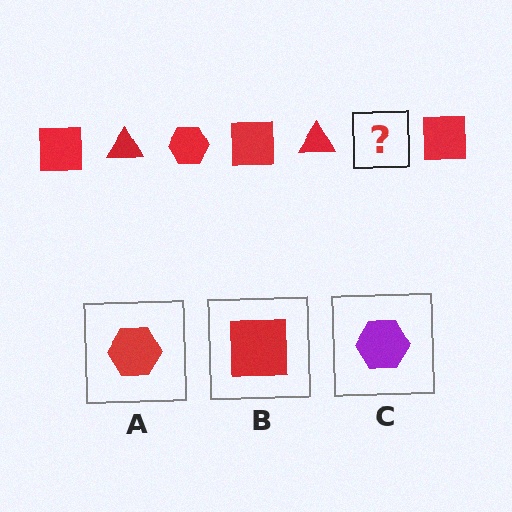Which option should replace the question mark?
Option A.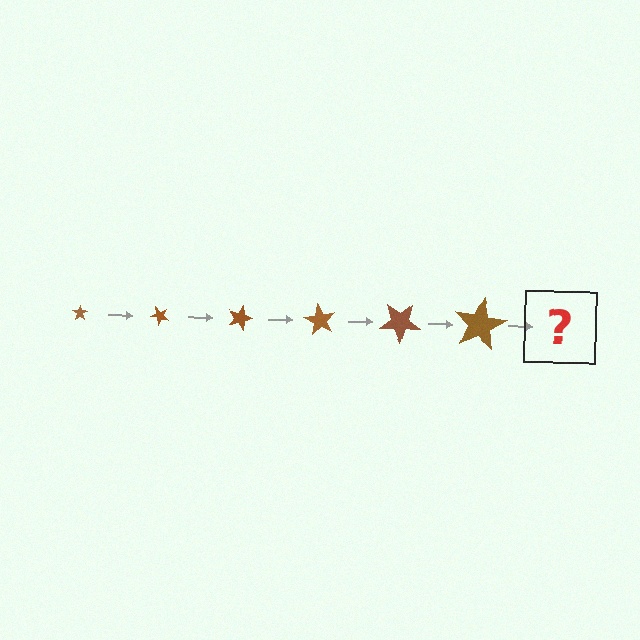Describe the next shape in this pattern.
It should be a star, larger than the previous one and rotated 270 degrees from the start.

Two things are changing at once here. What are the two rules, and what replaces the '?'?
The two rules are that the star grows larger each step and it rotates 45 degrees each step. The '?' should be a star, larger than the previous one and rotated 270 degrees from the start.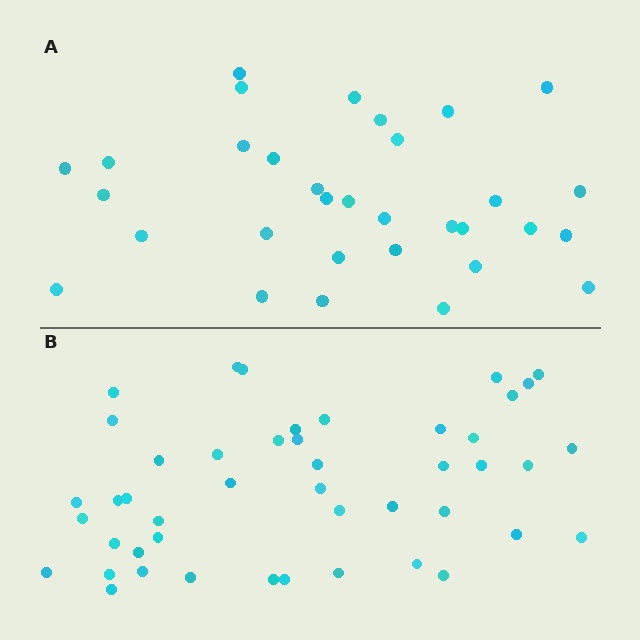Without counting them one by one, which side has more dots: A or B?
Region B (the bottom region) has more dots.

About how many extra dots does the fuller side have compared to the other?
Region B has approximately 15 more dots than region A.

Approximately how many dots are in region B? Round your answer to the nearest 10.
About 50 dots. (The exact count is 46, which rounds to 50.)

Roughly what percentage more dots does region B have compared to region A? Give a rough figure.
About 45% more.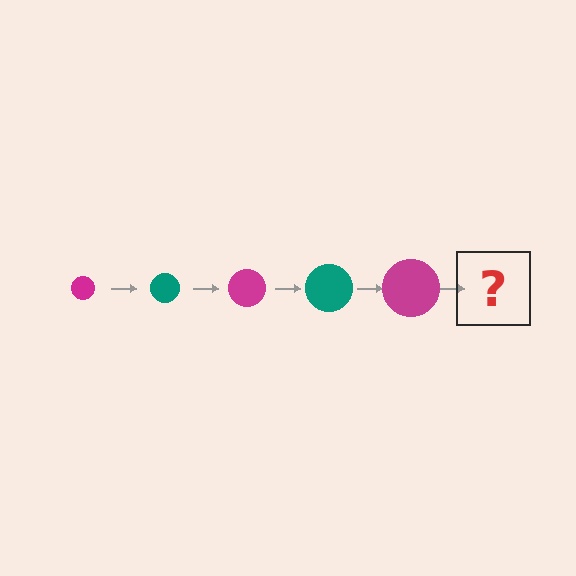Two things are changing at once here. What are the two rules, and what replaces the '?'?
The two rules are that the circle grows larger each step and the color cycles through magenta and teal. The '?' should be a teal circle, larger than the previous one.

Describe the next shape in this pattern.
It should be a teal circle, larger than the previous one.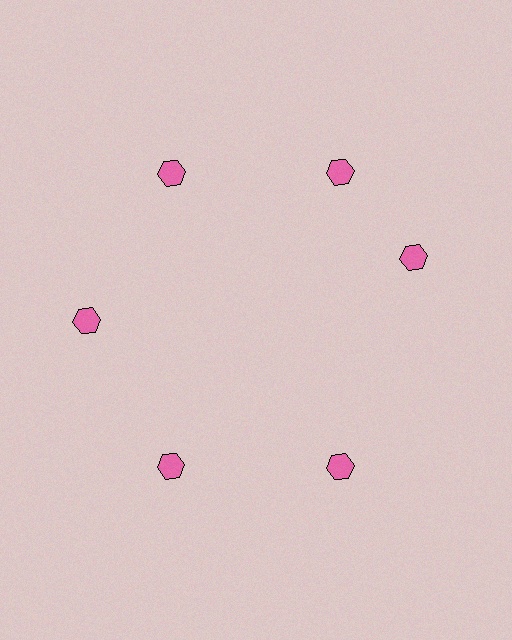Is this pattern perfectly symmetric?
No. The 6 pink hexagons are arranged in a ring, but one element near the 3 o'clock position is rotated out of alignment along the ring, breaking the 6-fold rotational symmetry.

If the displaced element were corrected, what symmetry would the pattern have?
It would have 6-fold rotational symmetry — the pattern would map onto itself every 60 degrees.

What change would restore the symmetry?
The symmetry would be restored by rotating it back into even spacing with its neighbors so that all 6 hexagons sit at equal angles and equal distance from the center.